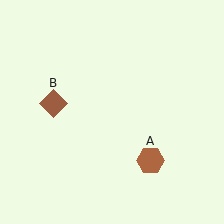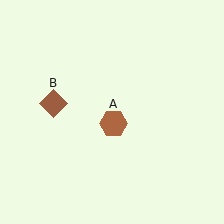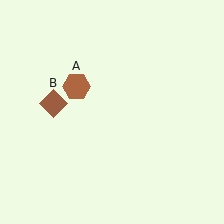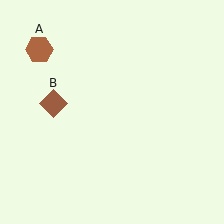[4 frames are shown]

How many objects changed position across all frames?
1 object changed position: brown hexagon (object A).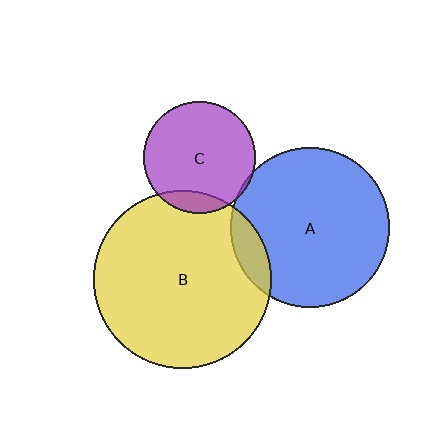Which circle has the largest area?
Circle B (yellow).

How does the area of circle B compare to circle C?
Approximately 2.5 times.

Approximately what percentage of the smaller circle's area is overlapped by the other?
Approximately 10%.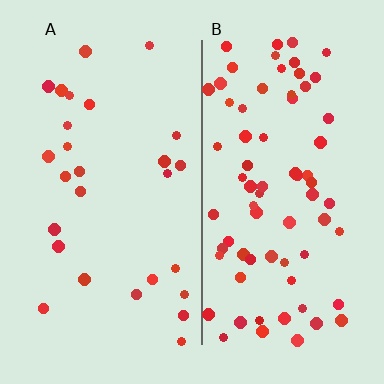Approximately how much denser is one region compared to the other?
Approximately 2.7× — region B over region A.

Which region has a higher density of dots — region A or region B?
B (the right).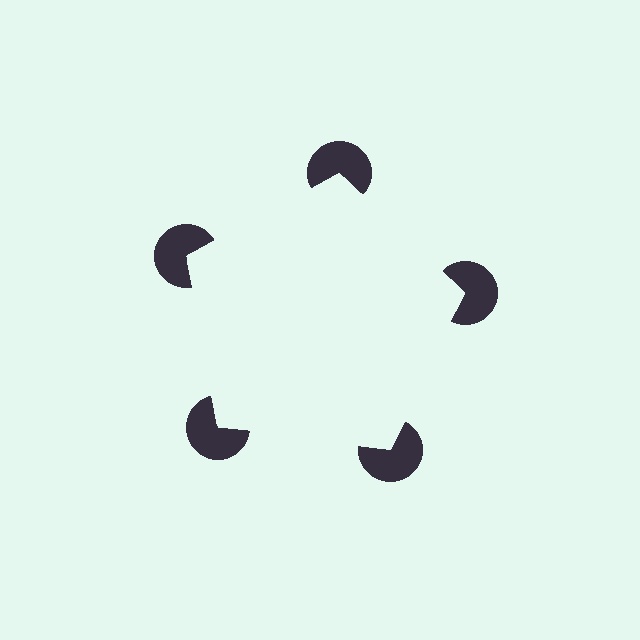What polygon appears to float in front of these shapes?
An illusory pentagon — its edges are inferred from the aligned wedge cuts in the pac-man discs, not physically drawn.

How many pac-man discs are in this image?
There are 5 — one at each vertex of the illusory pentagon.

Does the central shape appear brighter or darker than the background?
It typically appears slightly brighter than the background, even though no actual brightness change is drawn.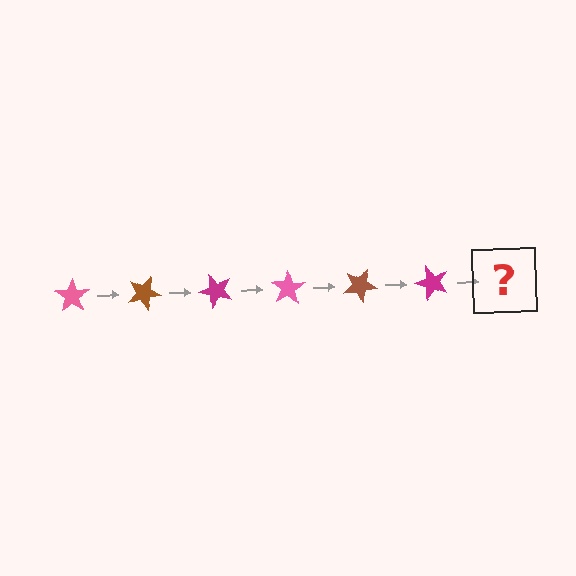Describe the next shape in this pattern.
It should be a pink star, rotated 150 degrees from the start.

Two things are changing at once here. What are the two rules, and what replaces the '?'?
The two rules are that it rotates 25 degrees each step and the color cycles through pink, brown, and magenta. The '?' should be a pink star, rotated 150 degrees from the start.